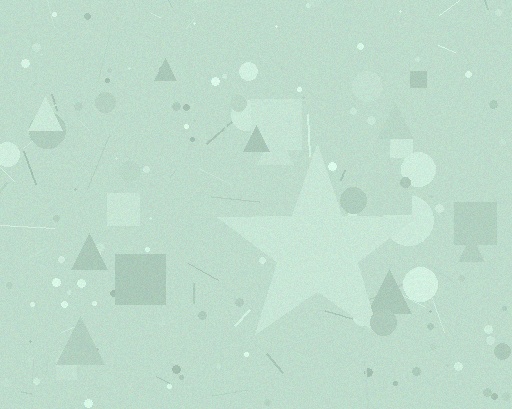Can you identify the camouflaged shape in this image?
The camouflaged shape is a star.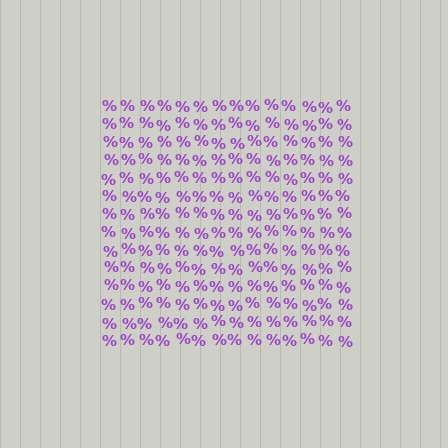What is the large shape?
The large shape is a square.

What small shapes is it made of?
It is made of small percent signs.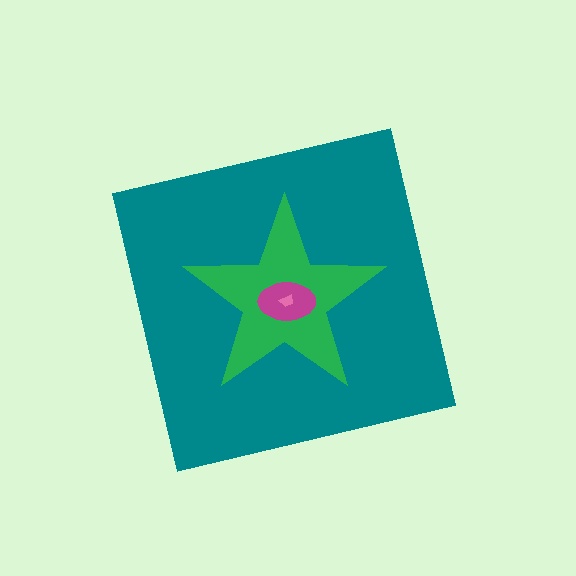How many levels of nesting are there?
4.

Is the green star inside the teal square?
Yes.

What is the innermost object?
The pink trapezoid.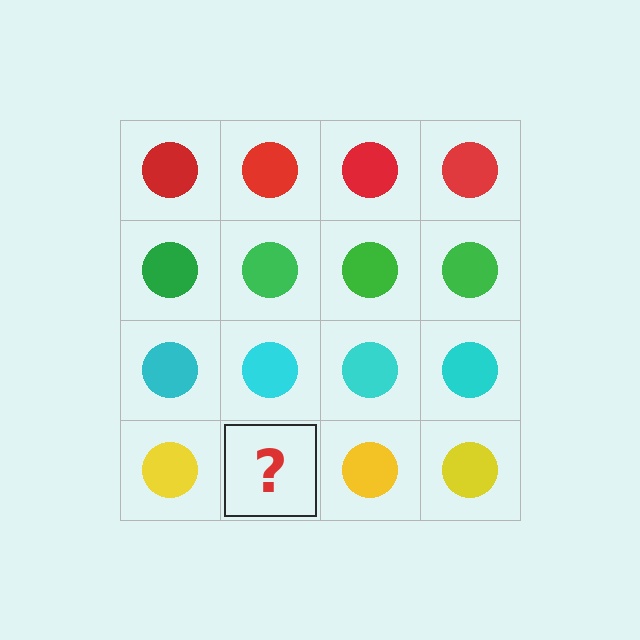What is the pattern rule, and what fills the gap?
The rule is that each row has a consistent color. The gap should be filled with a yellow circle.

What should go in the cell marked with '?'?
The missing cell should contain a yellow circle.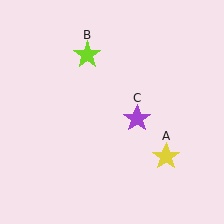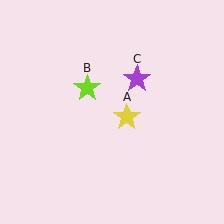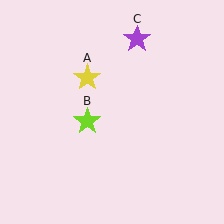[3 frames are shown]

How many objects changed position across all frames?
3 objects changed position: yellow star (object A), lime star (object B), purple star (object C).